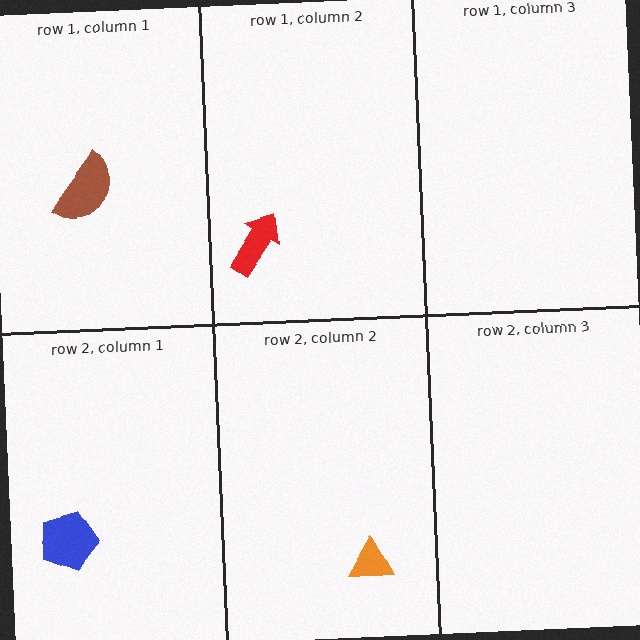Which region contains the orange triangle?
The row 2, column 2 region.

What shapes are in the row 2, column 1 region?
The blue pentagon.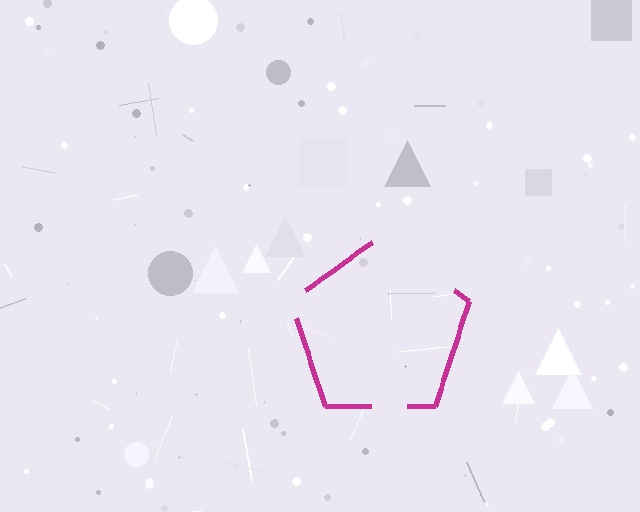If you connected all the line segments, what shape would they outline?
They would outline a pentagon.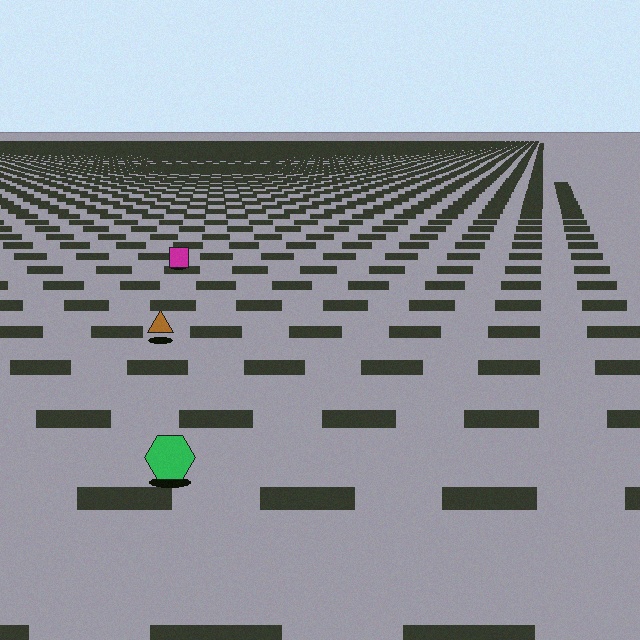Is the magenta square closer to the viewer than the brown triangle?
No. The brown triangle is closer — you can tell from the texture gradient: the ground texture is coarser near it.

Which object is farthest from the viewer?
The magenta square is farthest from the viewer. It appears smaller and the ground texture around it is denser.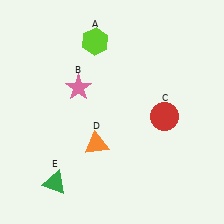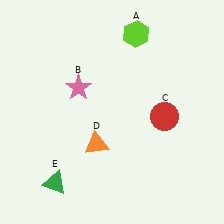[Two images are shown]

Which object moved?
The lime hexagon (A) moved right.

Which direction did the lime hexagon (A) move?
The lime hexagon (A) moved right.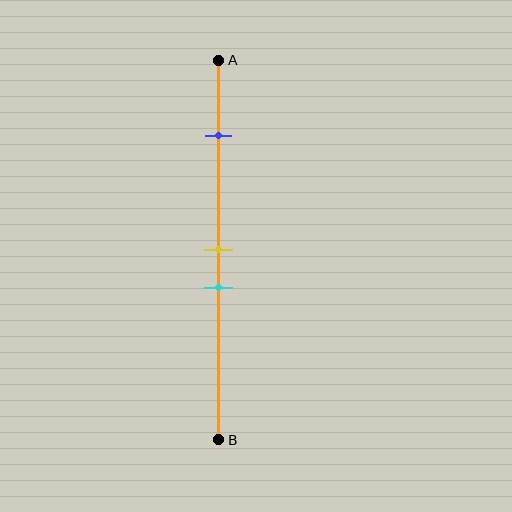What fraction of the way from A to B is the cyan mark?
The cyan mark is approximately 60% (0.6) of the way from A to B.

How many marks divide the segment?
There are 3 marks dividing the segment.